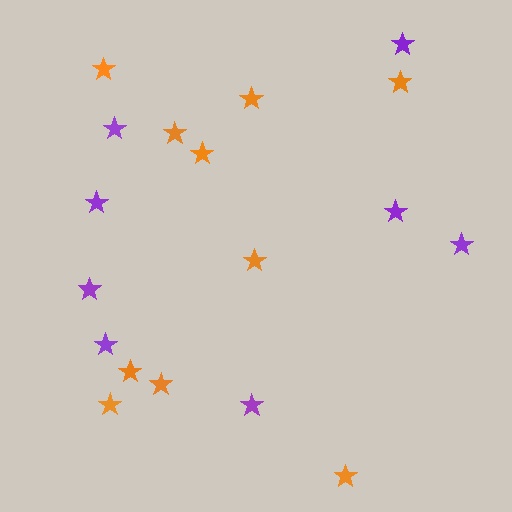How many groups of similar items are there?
There are 2 groups: one group of orange stars (10) and one group of purple stars (8).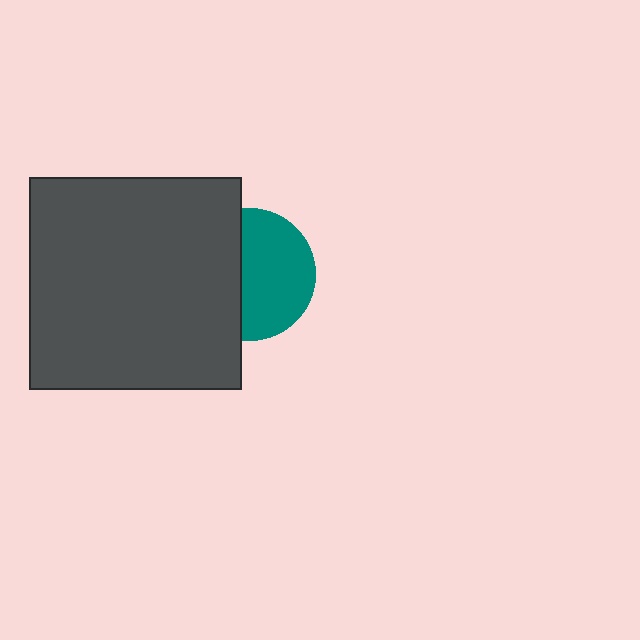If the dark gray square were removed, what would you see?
You would see the complete teal circle.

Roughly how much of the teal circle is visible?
About half of it is visible (roughly 58%).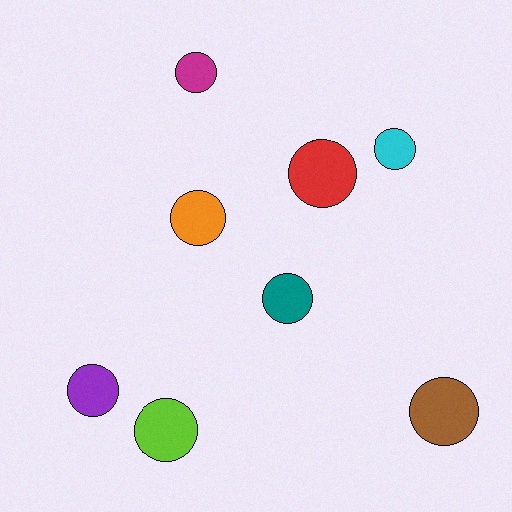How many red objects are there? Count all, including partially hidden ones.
There is 1 red object.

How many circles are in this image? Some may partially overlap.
There are 8 circles.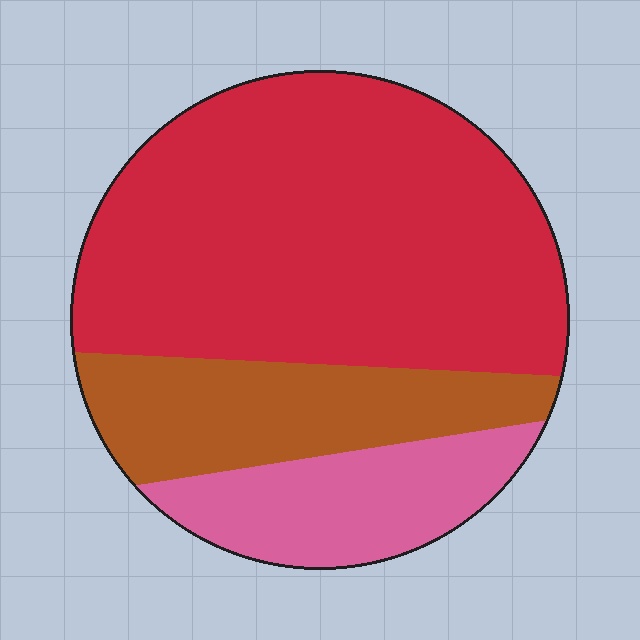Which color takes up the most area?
Red, at roughly 60%.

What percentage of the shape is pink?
Pink takes up about one sixth (1/6) of the shape.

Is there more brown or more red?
Red.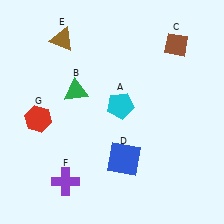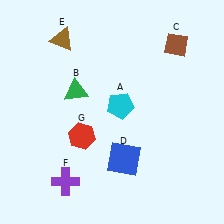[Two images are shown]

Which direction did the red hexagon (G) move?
The red hexagon (G) moved right.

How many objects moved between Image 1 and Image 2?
1 object moved between the two images.